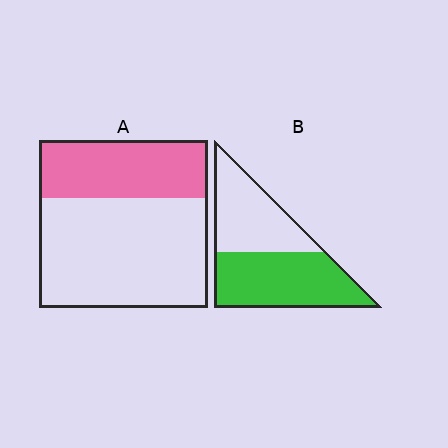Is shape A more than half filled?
No.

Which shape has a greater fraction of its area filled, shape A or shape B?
Shape B.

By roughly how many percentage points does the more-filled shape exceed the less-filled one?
By roughly 20 percentage points (B over A).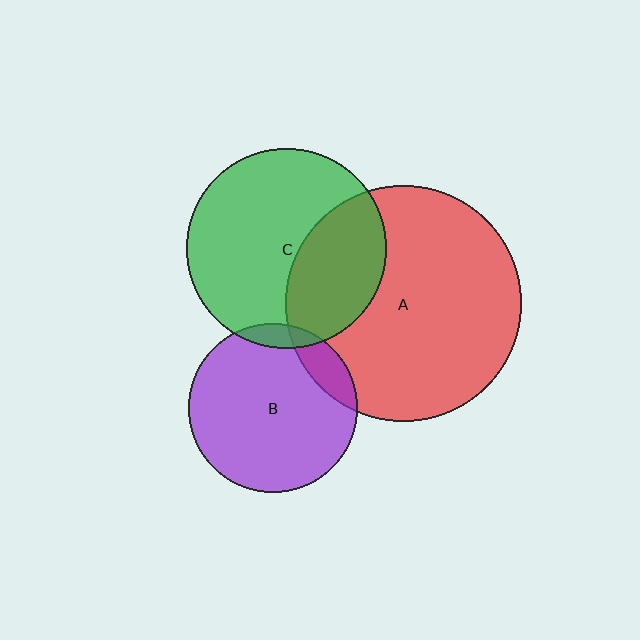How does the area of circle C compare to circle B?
Approximately 1.4 times.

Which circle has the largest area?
Circle A (red).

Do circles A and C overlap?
Yes.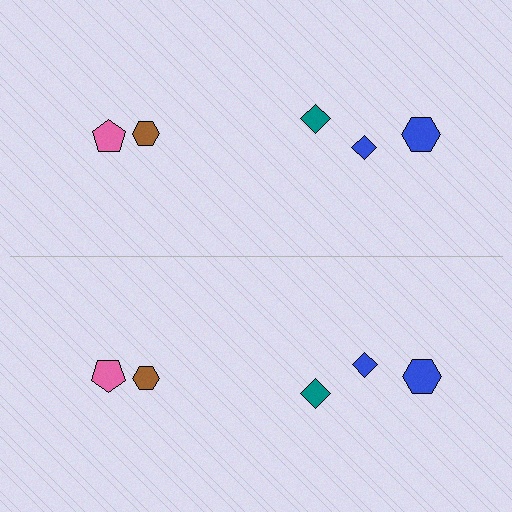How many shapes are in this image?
There are 10 shapes in this image.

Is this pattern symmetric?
Yes, this pattern has bilateral (reflection) symmetry.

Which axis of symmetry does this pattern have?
The pattern has a horizontal axis of symmetry running through the center of the image.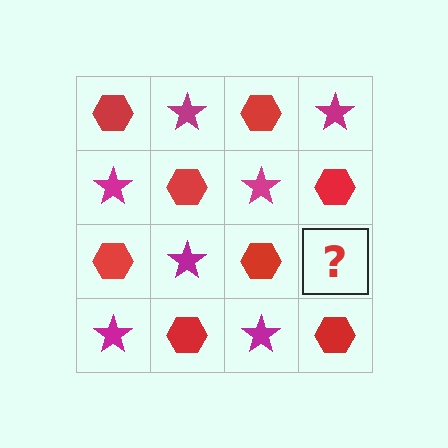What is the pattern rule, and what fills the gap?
The rule is that it alternates red hexagon and magenta star in a checkerboard pattern. The gap should be filled with a magenta star.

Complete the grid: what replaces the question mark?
The question mark should be replaced with a magenta star.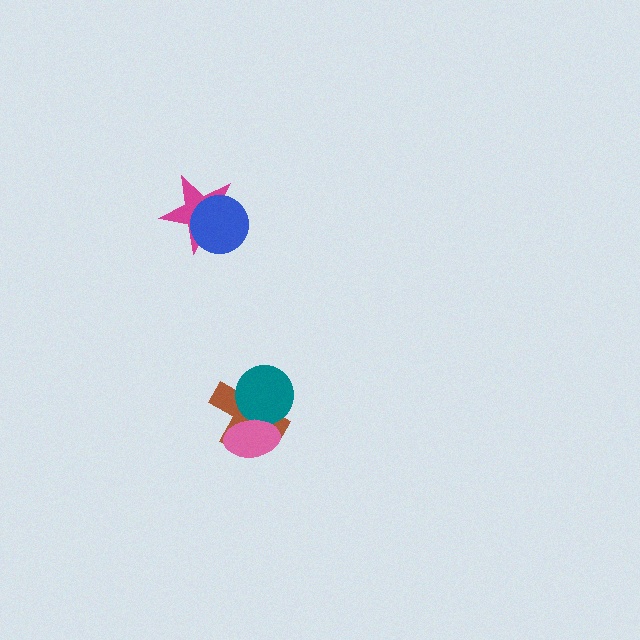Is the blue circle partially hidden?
No, no other shape covers it.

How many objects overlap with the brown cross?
2 objects overlap with the brown cross.